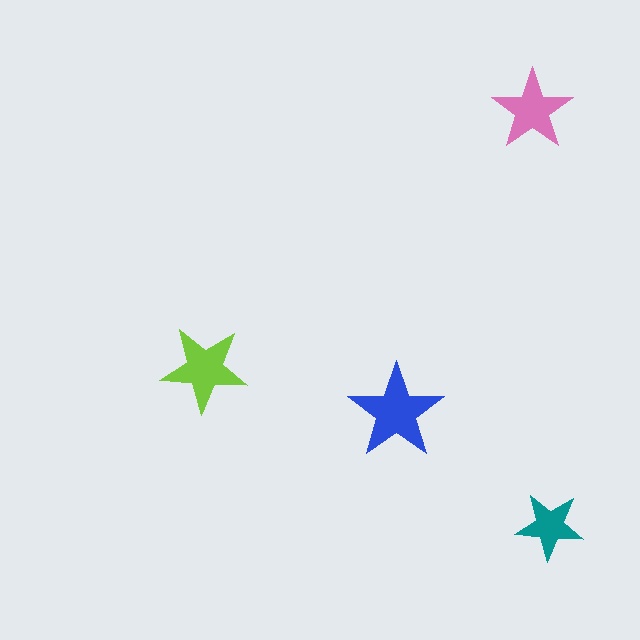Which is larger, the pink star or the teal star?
The pink one.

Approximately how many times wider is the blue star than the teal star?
About 1.5 times wider.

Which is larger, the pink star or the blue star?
The blue one.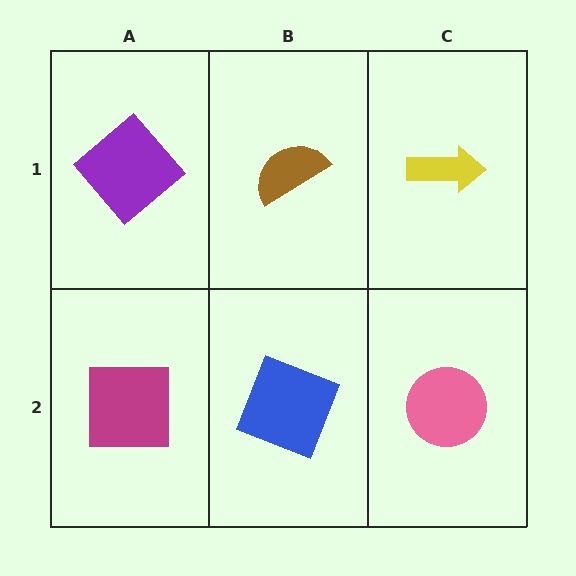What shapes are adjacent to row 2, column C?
A yellow arrow (row 1, column C), a blue square (row 2, column B).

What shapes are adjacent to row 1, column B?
A blue square (row 2, column B), a purple diamond (row 1, column A), a yellow arrow (row 1, column C).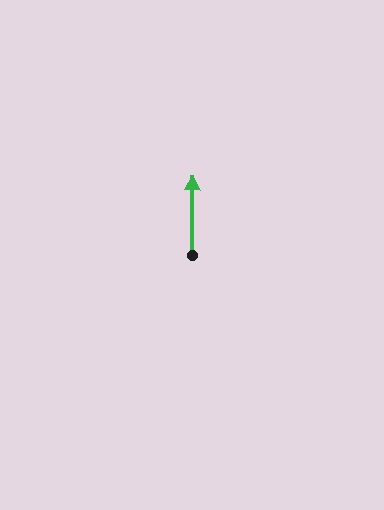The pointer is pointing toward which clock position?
Roughly 12 o'clock.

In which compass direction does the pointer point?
North.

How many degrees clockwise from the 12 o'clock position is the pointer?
Approximately 1 degrees.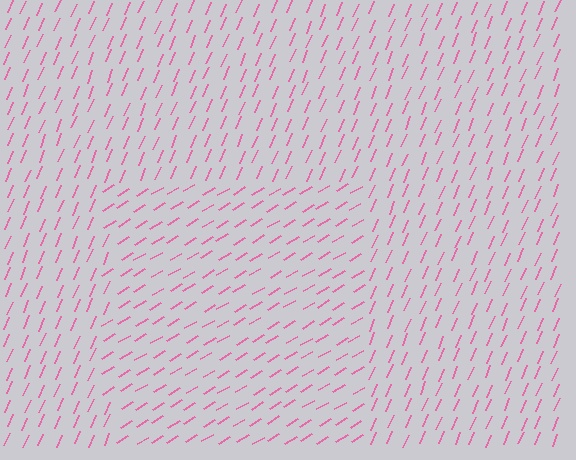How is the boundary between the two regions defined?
The boundary is defined purely by a change in line orientation (approximately 36 degrees difference). All lines are the same color and thickness.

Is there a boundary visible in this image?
Yes, there is a texture boundary formed by a change in line orientation.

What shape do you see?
I see a rectangle.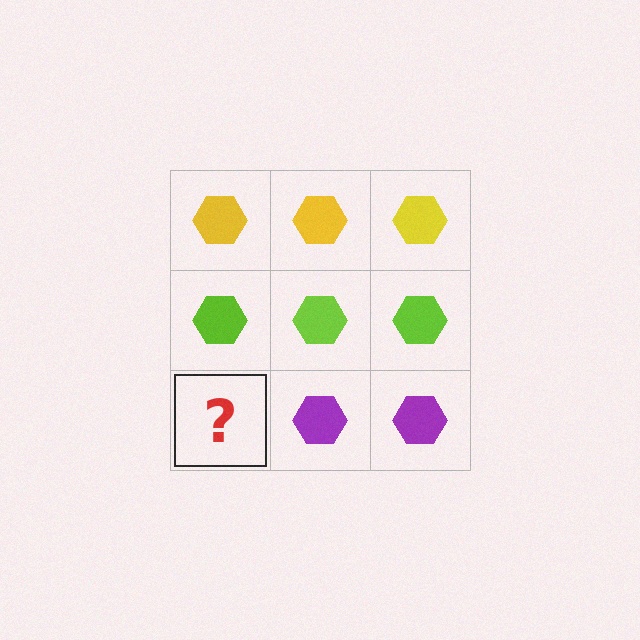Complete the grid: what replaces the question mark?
The question mark should be replaced with a purple hexagon.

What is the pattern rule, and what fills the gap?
The rule is that each row has a consistent color. The gap should be filled with a purple hexagon.